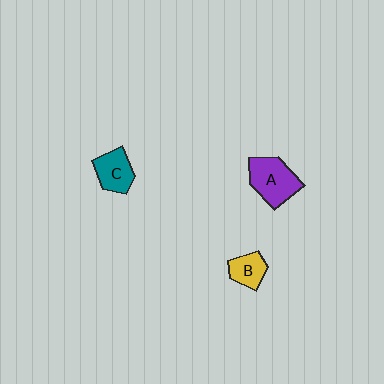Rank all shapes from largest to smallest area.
From largest to smallest: A (purple), C (teal), B (yellow).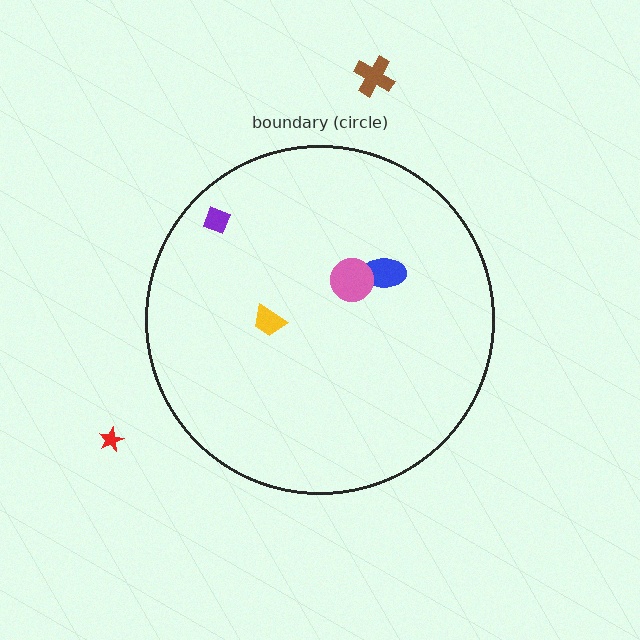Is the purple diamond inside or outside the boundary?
Inside.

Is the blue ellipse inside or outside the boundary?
Inside.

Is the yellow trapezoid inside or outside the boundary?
Inside.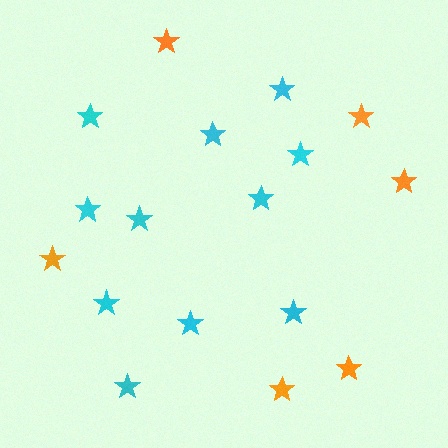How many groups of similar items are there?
There are 2 groups: one group of cyan stars (11) and one group of orange stars (6).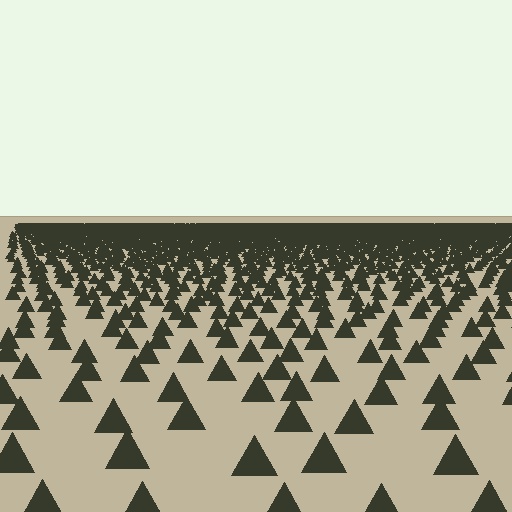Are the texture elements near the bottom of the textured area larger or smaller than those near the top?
Larger. Near the bottom, elements are closer to the viewer and appear at a bigger on-screen size.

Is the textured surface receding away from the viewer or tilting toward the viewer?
The surface is receding away from the viewer. Texture elements get smaller and denser toward the top.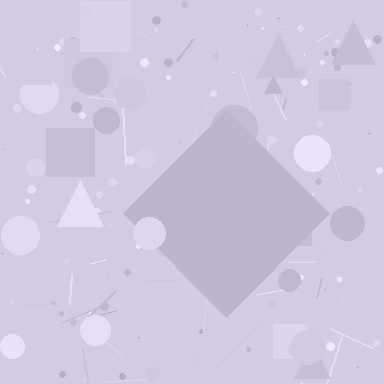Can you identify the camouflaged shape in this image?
The camouflaged shape is a diamond.